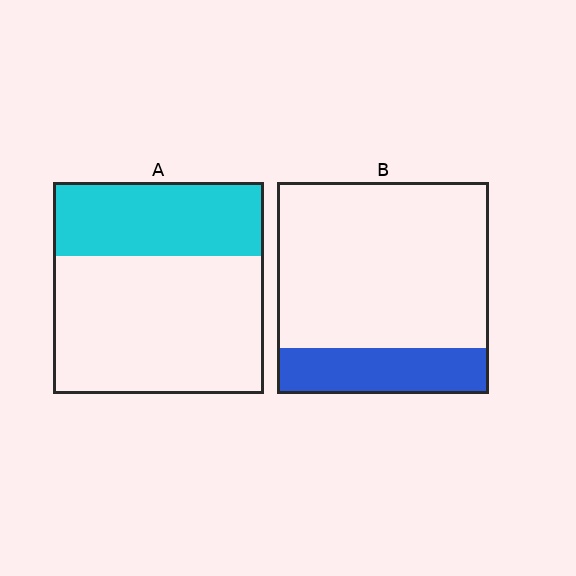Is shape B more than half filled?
No.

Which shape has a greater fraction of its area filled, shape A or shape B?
Shape A.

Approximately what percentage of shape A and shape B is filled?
A is approximately 35% and B is approximately 20%.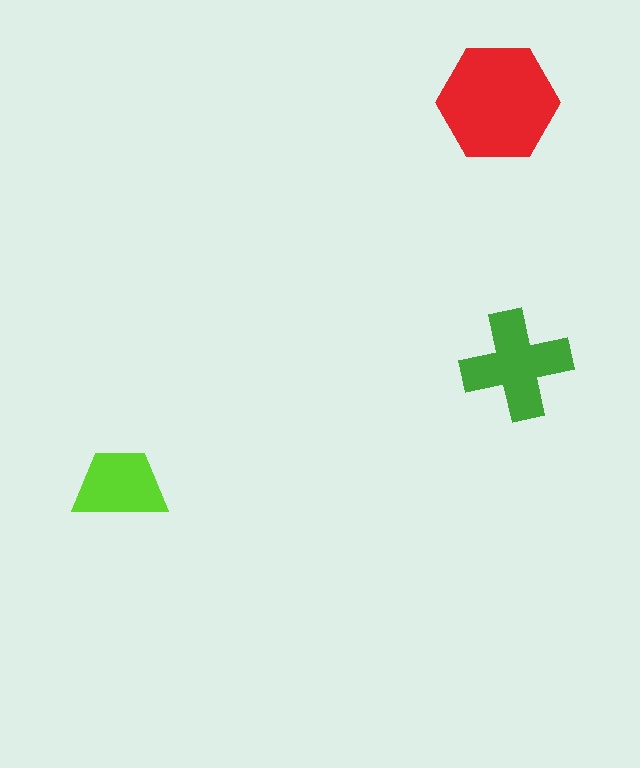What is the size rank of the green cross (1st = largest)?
2nd.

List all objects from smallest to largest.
The lime trapezoid, the green cross, the red hexagon.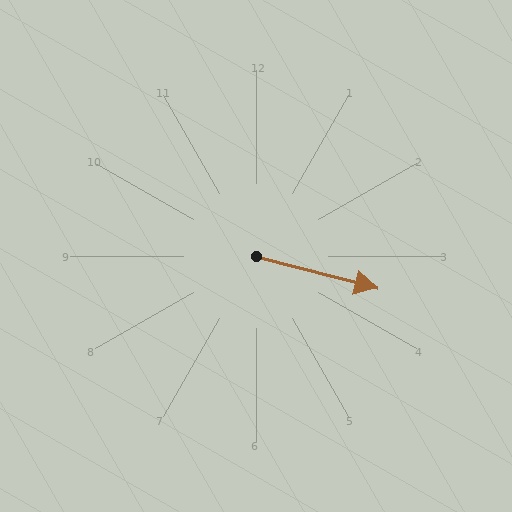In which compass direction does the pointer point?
East.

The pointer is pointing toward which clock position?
Roughly 3 o'clock.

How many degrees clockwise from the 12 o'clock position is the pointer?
Approximately 105 degrees.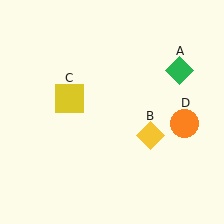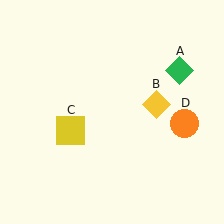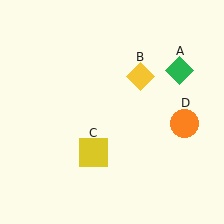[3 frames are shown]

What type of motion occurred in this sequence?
The yellow diamond (object B), yellow square (object C) rotated counterclockwise around the center of the scene.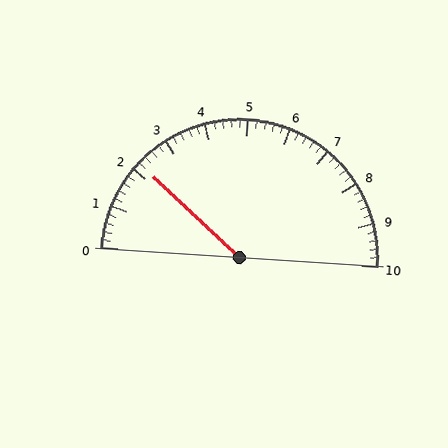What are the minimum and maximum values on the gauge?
The gauge ranges from 0 to 10.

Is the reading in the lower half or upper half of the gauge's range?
The reading is in the lower half of the range (0 to 10).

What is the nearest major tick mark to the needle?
The nearest major tick mark is 2.